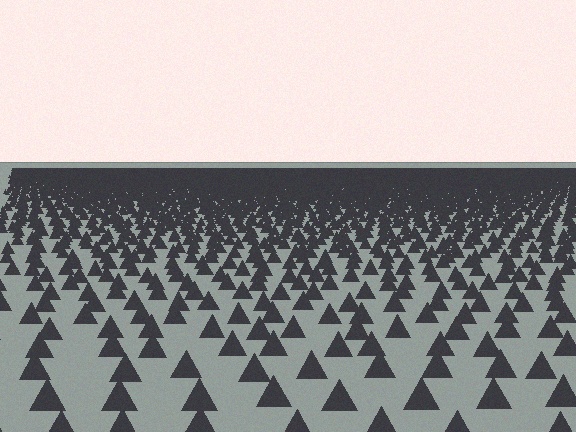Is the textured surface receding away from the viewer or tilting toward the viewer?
The surface is receding away from the viewer. Texture elements get smaller and denser toward the top.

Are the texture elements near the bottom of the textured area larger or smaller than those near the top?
Larger. Near the bottom, elements are closer to the viewer and appear at a bigger on-screen size.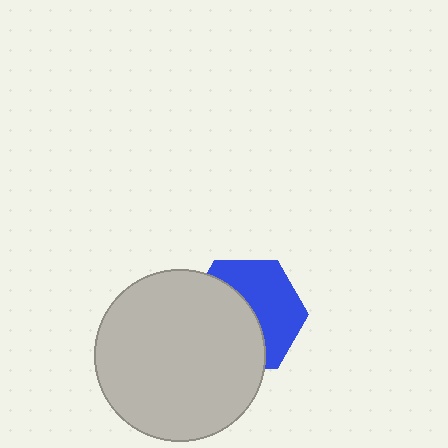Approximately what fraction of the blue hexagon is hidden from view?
Roughly 51% of the blue hexagon is hidden behind the light gray circle.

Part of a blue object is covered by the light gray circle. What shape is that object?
It is a hexagon.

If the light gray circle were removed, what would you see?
You would see the complete blue hexagon.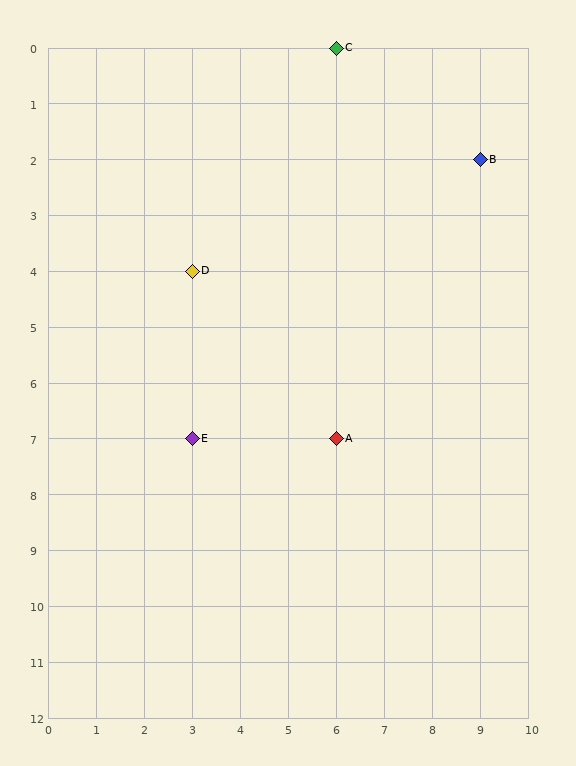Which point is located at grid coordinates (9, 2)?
Point B is at (9, 2).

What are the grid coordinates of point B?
Point B is at grid coordinates (9, 2).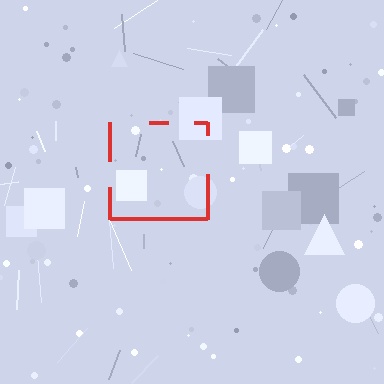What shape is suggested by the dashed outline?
The dashed outline suggests a square.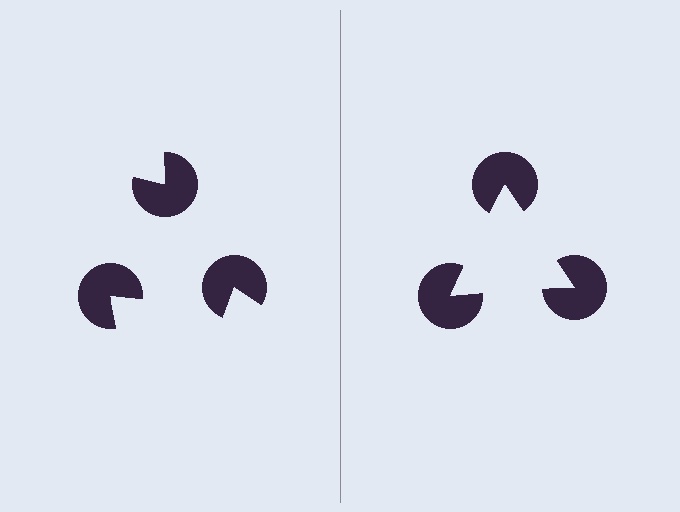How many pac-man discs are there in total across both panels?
6 — 3 on each side.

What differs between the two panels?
The pac-man discs are positioned identically on both sides; only the wedge orientations differ. On the right they align to a triangle; on the left they are misaligned.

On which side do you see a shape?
An illusory triangle appears on the right side. On the left side the wedge cuts are rotated, so no coherent shape forms.